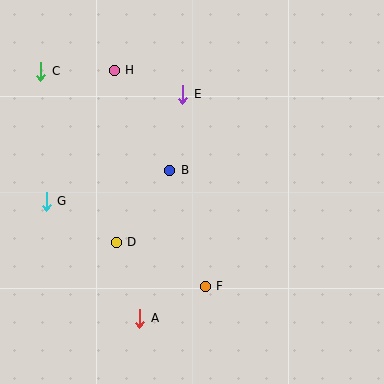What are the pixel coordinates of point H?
Point H is at (114, 70).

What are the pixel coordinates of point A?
Point A is at (140, 318).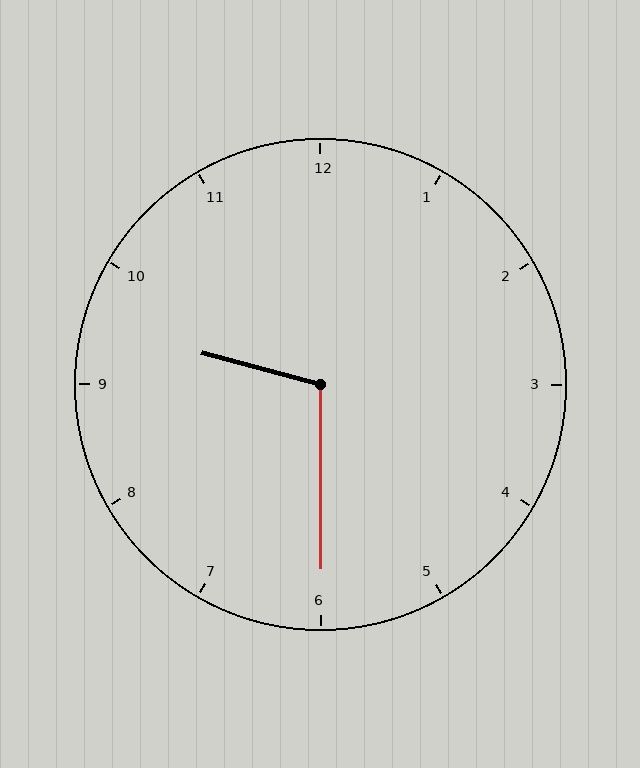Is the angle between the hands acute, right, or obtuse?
It is obtuse.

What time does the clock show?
9:30.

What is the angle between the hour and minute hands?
Approximately 105 degrees.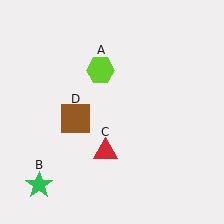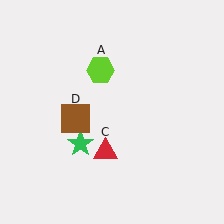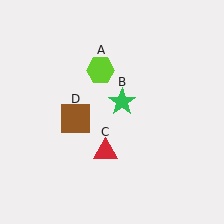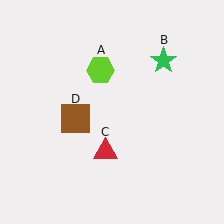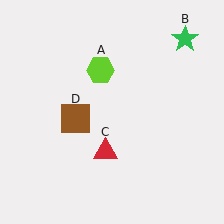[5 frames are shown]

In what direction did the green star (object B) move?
The green star (object B) moved up and to the right.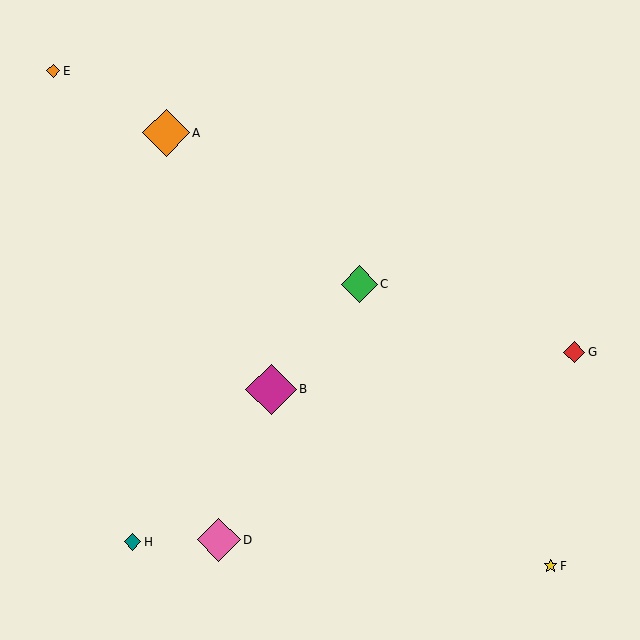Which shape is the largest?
The magenta diamond (labeled B) is the largest.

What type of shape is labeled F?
Shape F is a yellow star.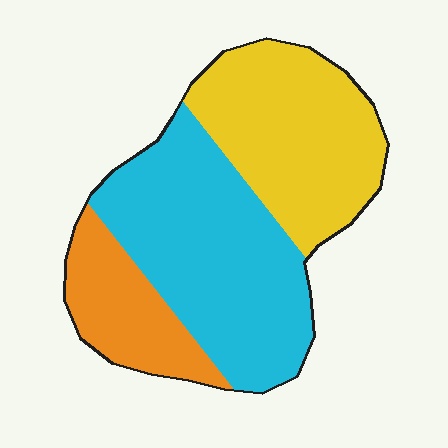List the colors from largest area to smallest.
From largest to smallest: cyan, yellow, orange.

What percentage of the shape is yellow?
Yellow covers 36% of the shape.